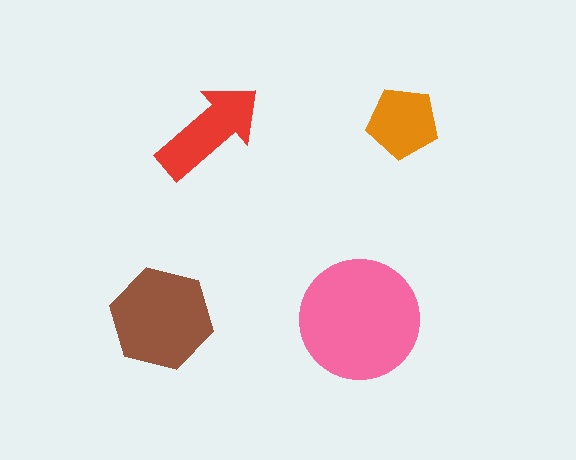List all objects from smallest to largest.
The orange pentagon, the red arrow, the brown hexagon, the pink circle.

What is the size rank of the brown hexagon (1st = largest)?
2nd.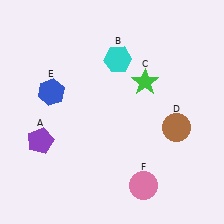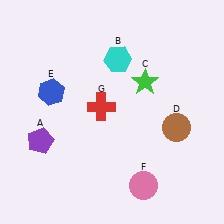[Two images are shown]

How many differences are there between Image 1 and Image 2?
There is 1 difference between the two images.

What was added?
A red cross (G) was added in Image 2.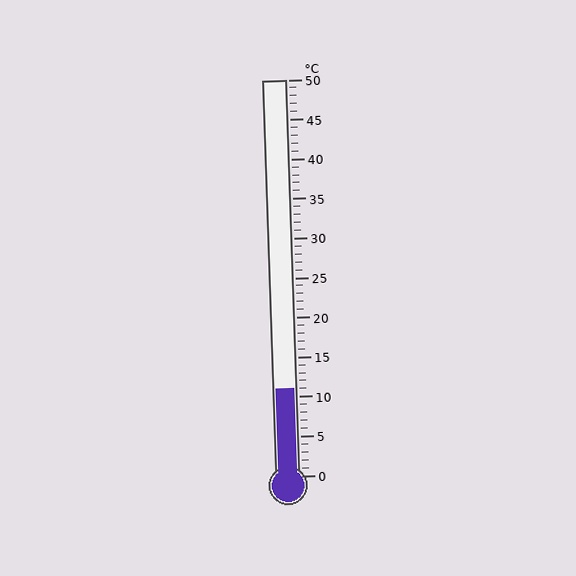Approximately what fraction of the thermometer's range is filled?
The thermometer is filled to approximately 20% of its range.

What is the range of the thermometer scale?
The thermometer scale ranges from 0°C to 50°C.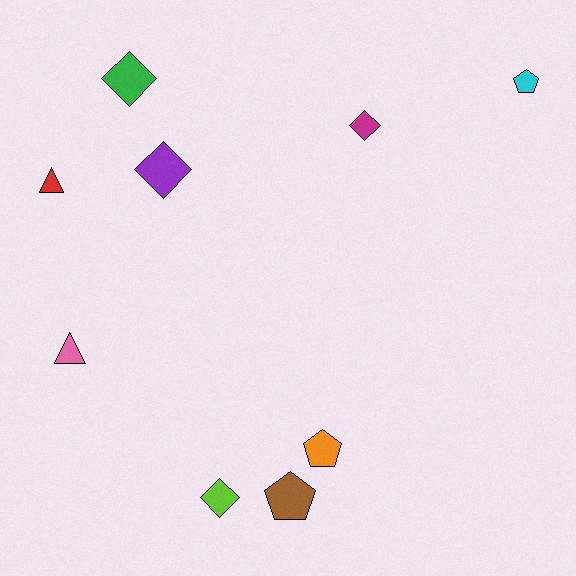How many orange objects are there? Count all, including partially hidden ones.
There is 1 orange object.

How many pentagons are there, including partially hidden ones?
There are 3 pentagons.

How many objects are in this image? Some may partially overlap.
There are 9 objects.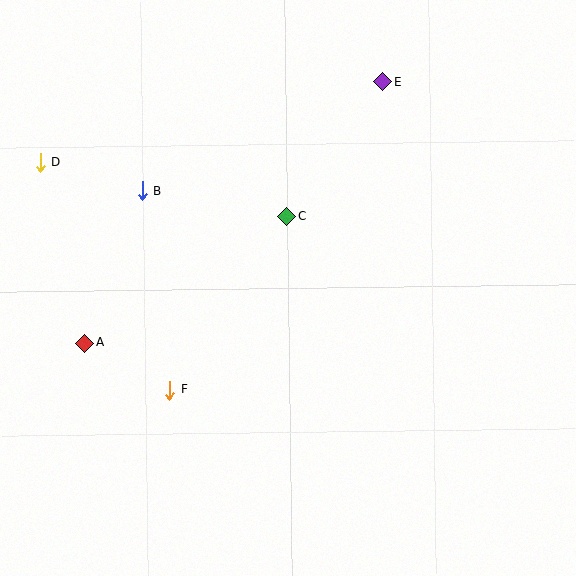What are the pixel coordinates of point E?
Point E is at (383, 82).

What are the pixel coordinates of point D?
Point D is at (41, 163).